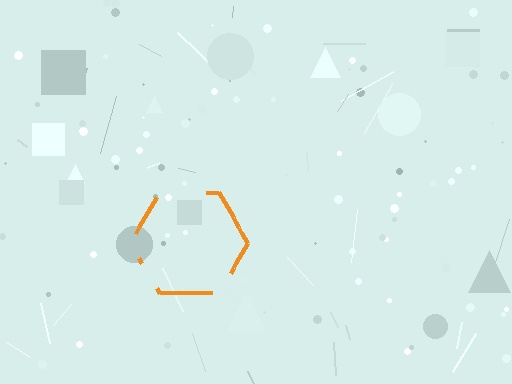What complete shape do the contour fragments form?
The contour fragments form a hexagon.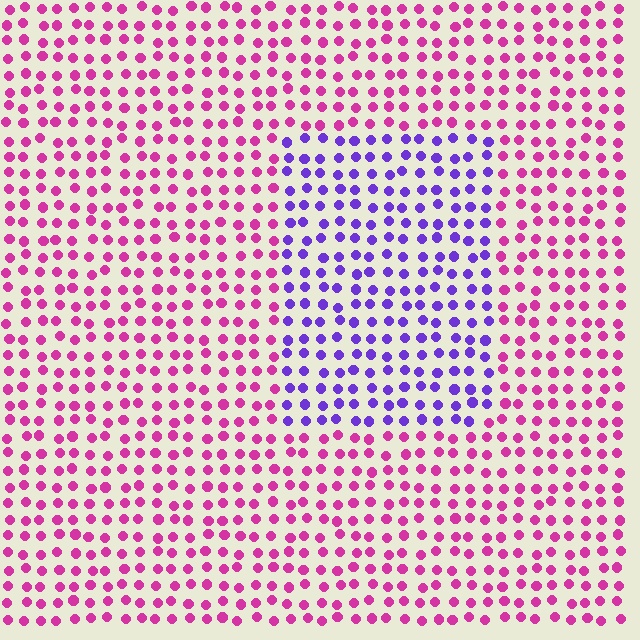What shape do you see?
I see a rectangle.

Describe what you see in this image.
The image is filled with small magenta elements in a uniform arrangement. A rectangle-shaped region is visible where the elements are tinted to a slightly different hue, forming a subtle color boundary.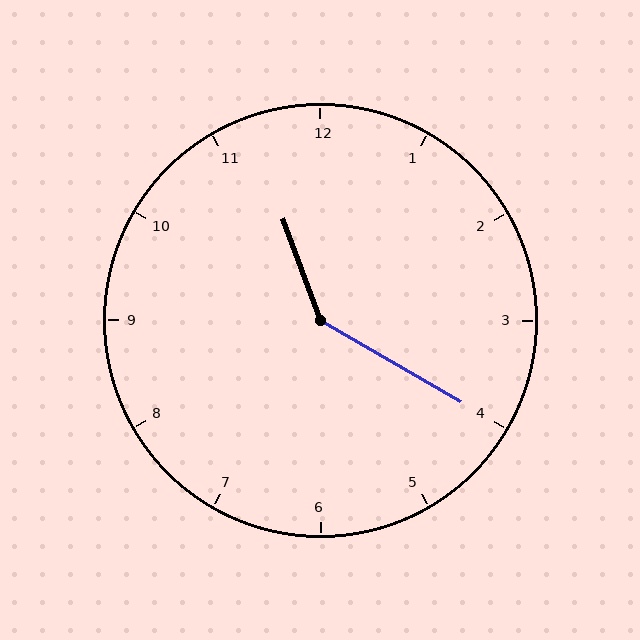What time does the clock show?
11:20.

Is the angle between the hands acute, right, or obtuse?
It is obtuse.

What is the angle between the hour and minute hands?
Approximately 140 degrees.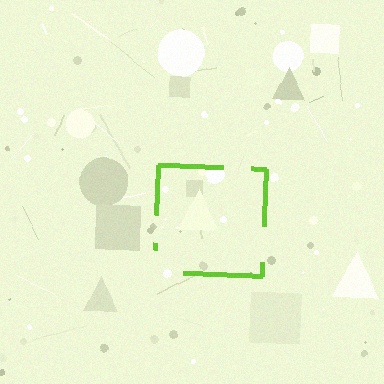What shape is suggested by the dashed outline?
The dashed outline suggests a square.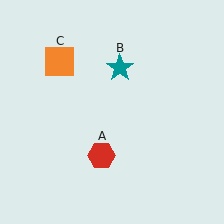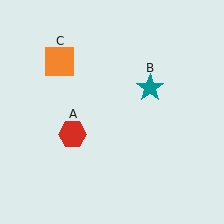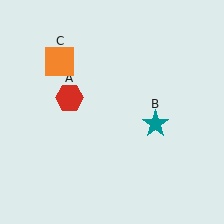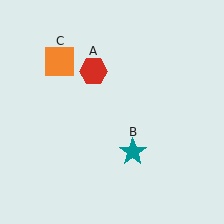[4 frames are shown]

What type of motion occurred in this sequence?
The red hexagon (object A), teal star (object B) rotated clockwise around the center of the scene.